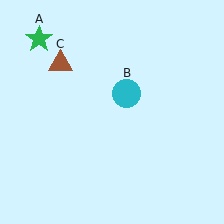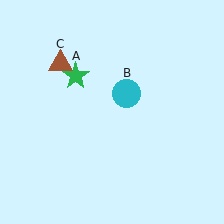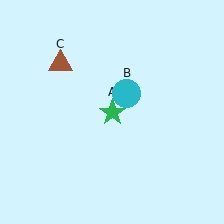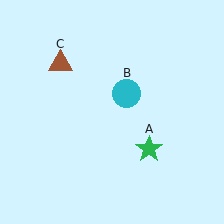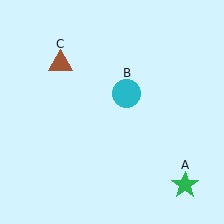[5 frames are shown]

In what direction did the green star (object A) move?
The green star (object A) moved down and to the right.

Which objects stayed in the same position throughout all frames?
Cyan circle (object B) and brown triangle (object C) remained stationary.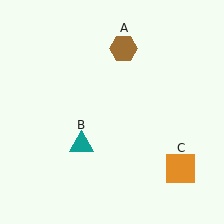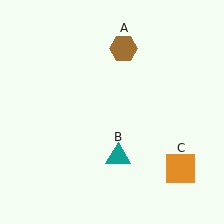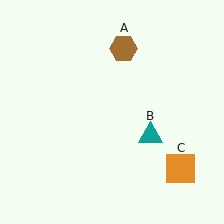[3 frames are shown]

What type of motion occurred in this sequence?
The teal triangle (object B) rotated counterclockwise around the center of the scene.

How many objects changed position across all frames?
1 object changed position: teal triangle (object B).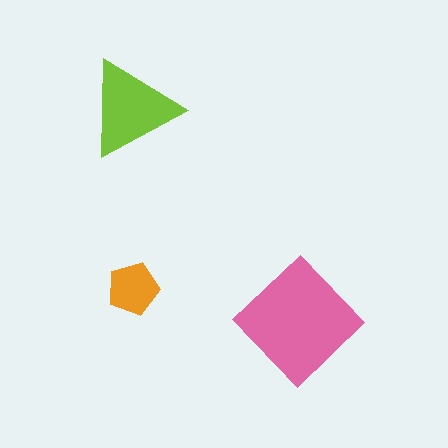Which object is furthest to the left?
The lime triangle is leftmost.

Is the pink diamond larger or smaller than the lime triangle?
Larger.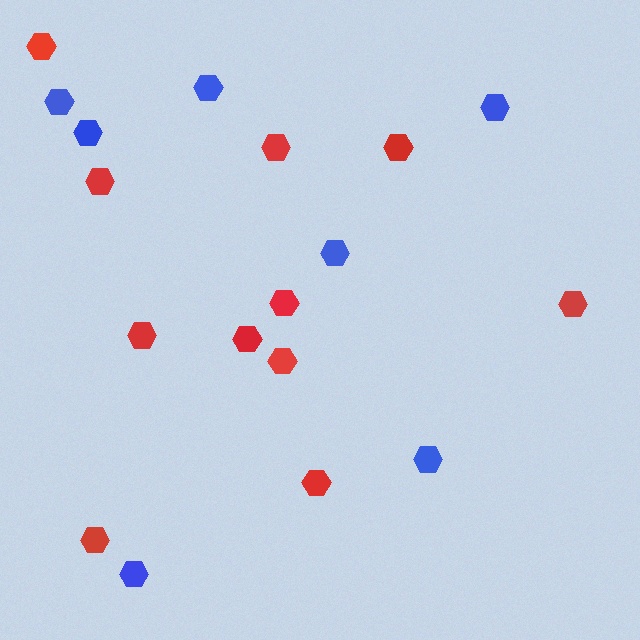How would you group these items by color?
There are 2 groups: one group of blue hexagons (7) and one group of red hexagons (11).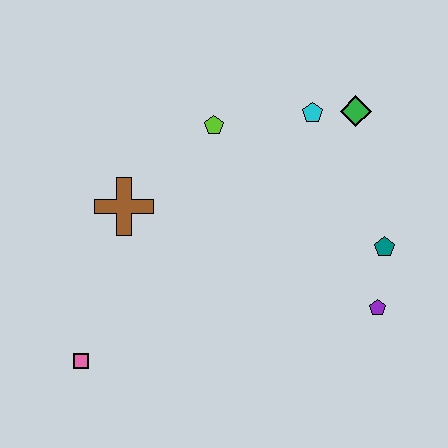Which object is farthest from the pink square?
The green diamond is farthest from the pink square.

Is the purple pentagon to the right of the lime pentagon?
Yes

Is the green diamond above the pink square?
Yes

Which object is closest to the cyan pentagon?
The green diamond is closest to the cyan pentagon.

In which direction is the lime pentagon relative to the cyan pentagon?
The lime pentagon is to the left of the cyan pentagon.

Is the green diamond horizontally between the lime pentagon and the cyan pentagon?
No